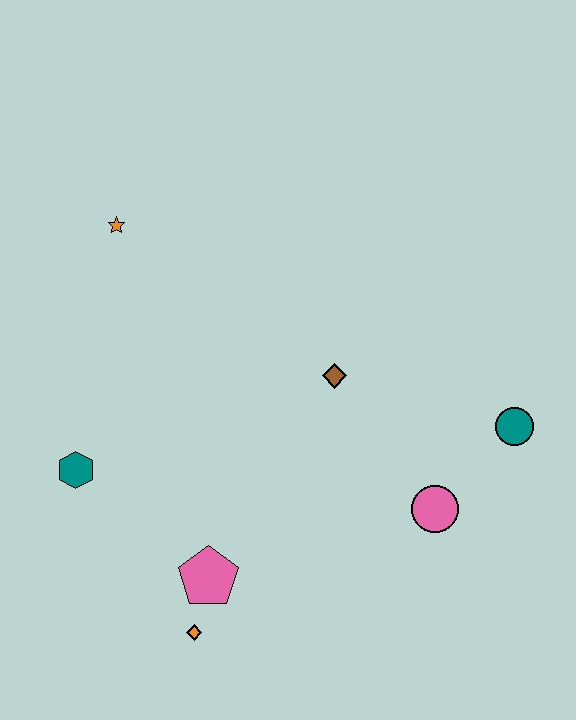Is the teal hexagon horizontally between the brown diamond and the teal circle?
No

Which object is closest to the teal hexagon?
The pink pentagon is closest to the teal hexagon.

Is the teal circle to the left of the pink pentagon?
No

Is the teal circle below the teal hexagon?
No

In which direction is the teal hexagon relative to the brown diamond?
The teal hexagon is to the left of the brown diamond.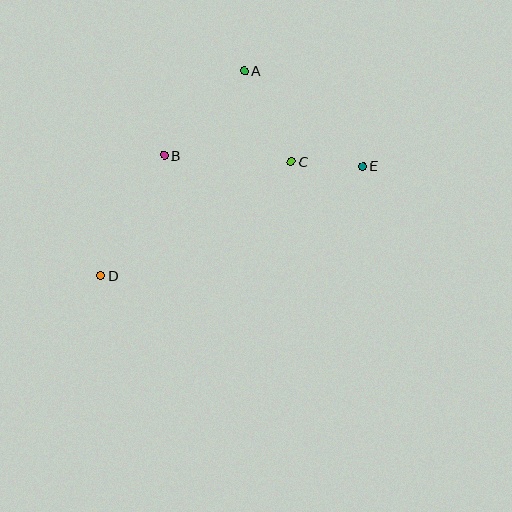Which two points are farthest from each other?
Points D and E are farthest from each other.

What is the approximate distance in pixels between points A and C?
The distance between A and C is approximately 102 pixels.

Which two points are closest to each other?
Points C and E are closest to each other.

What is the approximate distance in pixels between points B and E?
The distance between B and E is approximately 199 pixels.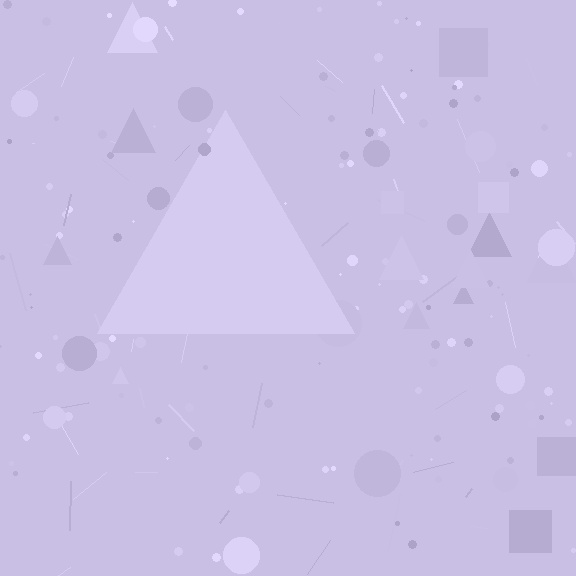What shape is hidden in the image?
A triangle is hidden in the image.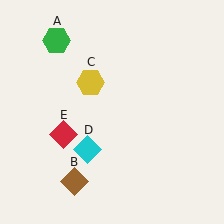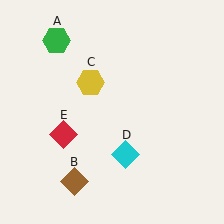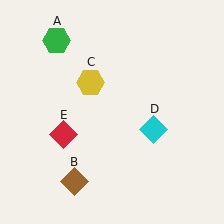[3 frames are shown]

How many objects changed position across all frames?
1 object changed position: cyan diamond (object D).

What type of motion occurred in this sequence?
The cyan diamond (object D) rotated counterclockwise around the center of the scene.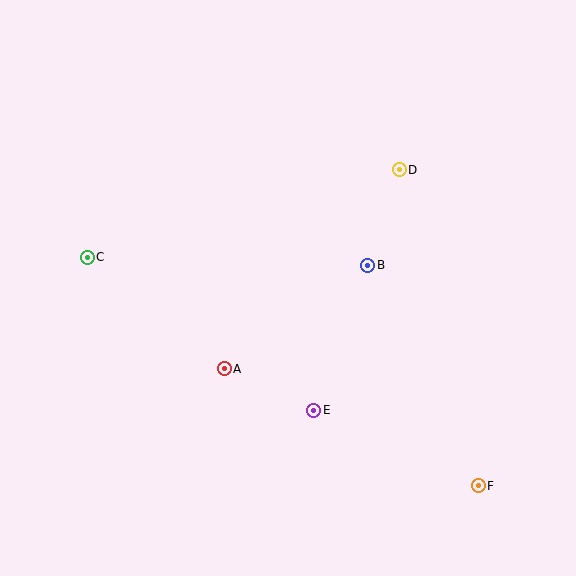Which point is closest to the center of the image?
Point B at (368, 265) is closest to the center.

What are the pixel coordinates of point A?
Point A is at (224, 369).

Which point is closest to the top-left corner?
Point C is closest to the top-left corner.